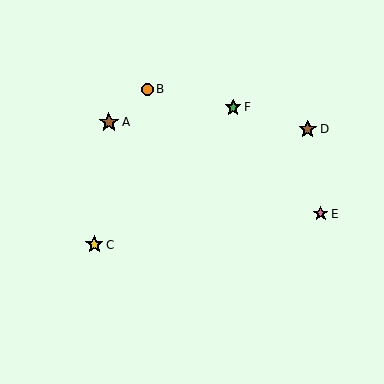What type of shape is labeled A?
Shape A is a brown star.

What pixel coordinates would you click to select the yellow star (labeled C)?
Click at (94, 245) to select the yellow star C.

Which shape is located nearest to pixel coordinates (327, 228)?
The pink star (labeled E) at (321, 214) is nearest to that location.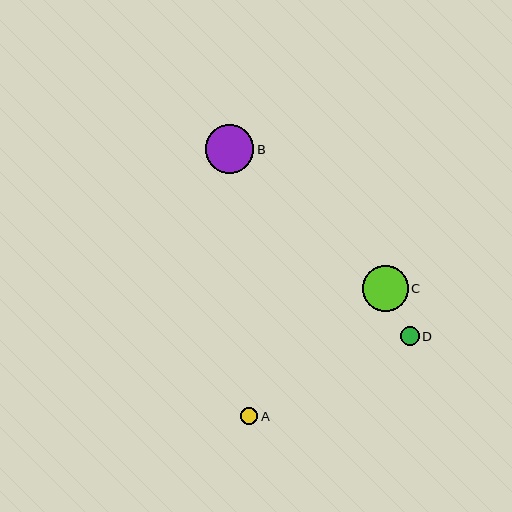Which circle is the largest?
Circle B is the largest with a size of approximately 48 pixels.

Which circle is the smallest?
Circle A is the smallest with a size of approximately 17 pixels.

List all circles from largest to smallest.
From largest to smallest: B, C, D, A.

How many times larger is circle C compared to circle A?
Circle C is approximately 2.7 times the size of circle A.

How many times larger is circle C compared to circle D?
Circle C is approximately 2.5 times the size of circle D.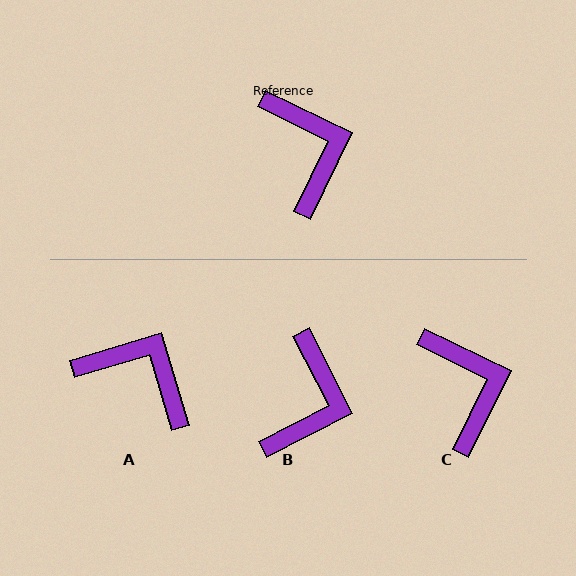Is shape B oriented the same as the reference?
No, it is off by about 37 degrees.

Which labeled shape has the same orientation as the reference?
C.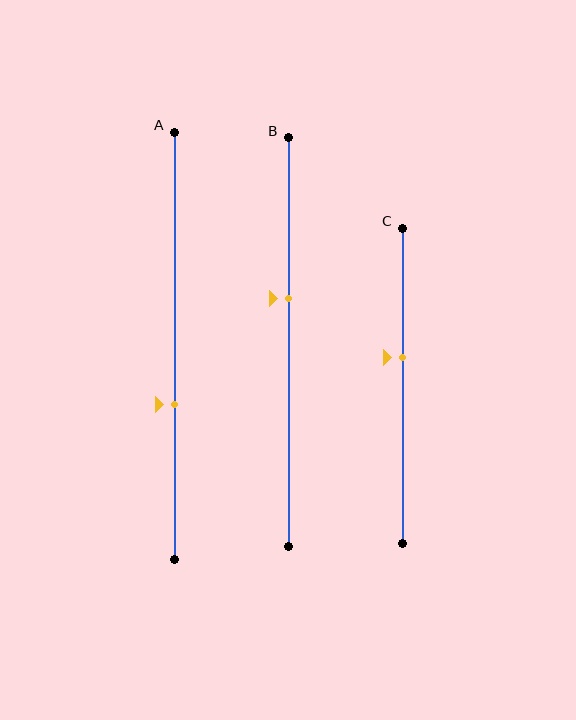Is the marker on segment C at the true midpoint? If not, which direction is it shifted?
No, the marker on segment C is shifted upward by about 9% of the segment length.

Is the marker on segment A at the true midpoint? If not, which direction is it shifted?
No, the marker on segment A is shifted downward by about 14% of the segment length.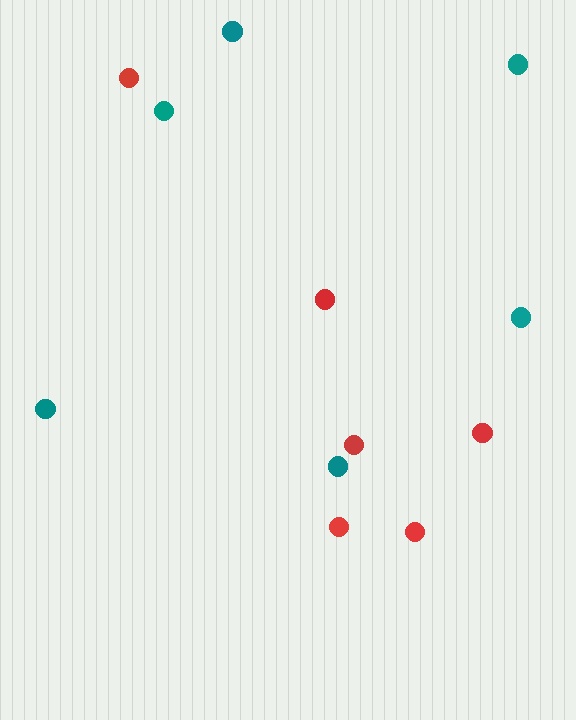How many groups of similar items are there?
There are 2 groups: one group of red circles (6) and one group of teal circles (6).